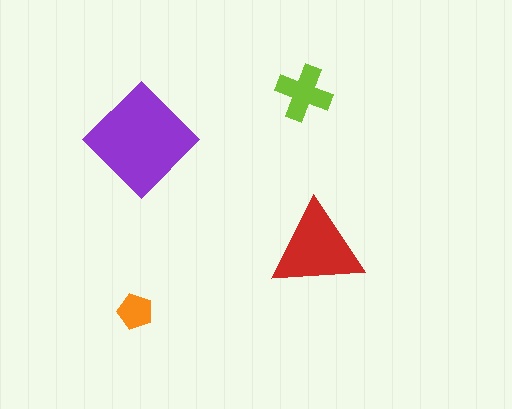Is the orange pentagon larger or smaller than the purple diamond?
Smaller.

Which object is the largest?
The purple diamond.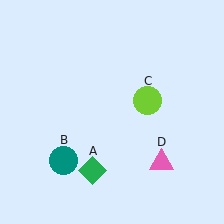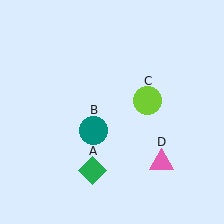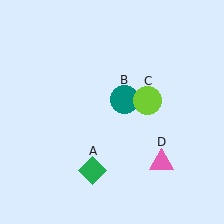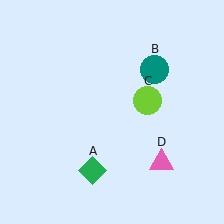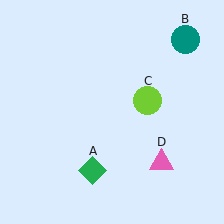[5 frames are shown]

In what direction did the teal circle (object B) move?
The teal circle (object B) moved up and to the right.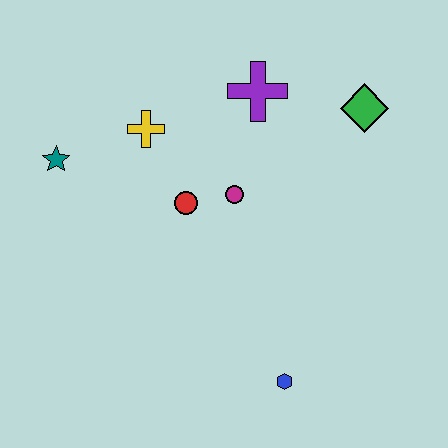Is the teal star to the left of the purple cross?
Yes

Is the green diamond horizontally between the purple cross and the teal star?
No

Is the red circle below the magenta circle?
Yes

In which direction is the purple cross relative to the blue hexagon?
The purple cross is above the blue hexagon.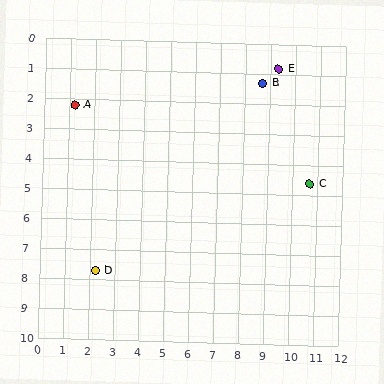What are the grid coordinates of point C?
Point C is at approximately (10.7, 4.6).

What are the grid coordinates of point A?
Point A is at approximately (1.2, 2.2).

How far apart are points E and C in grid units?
Points E and C are about 4.0 grid units apart.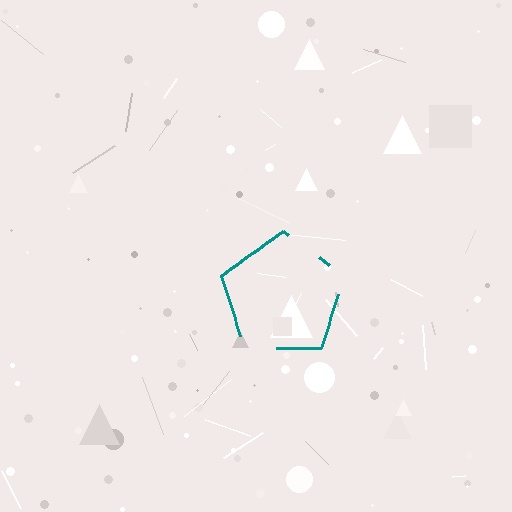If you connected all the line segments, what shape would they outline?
They would outline a pentagon.